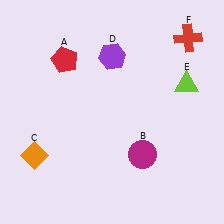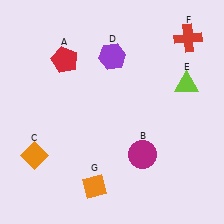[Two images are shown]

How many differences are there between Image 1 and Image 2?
There is 1 difference between the two images.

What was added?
An orange diamond (G) was added in Image 2.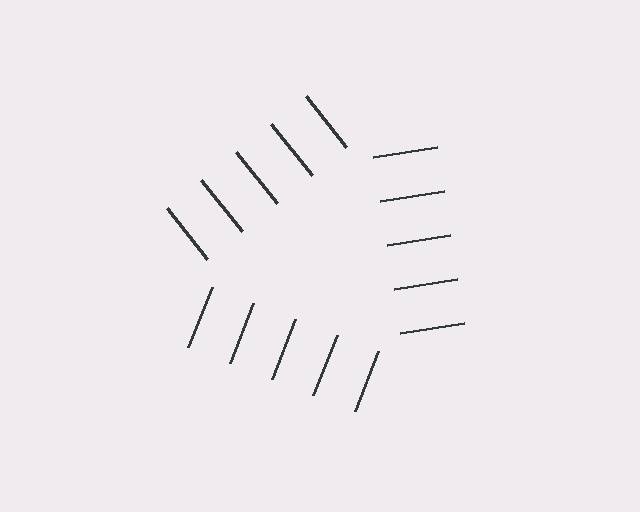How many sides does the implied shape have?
3 sides — the line-ends trace a triangle.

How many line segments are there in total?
15 — 5 along each of the 3 edges.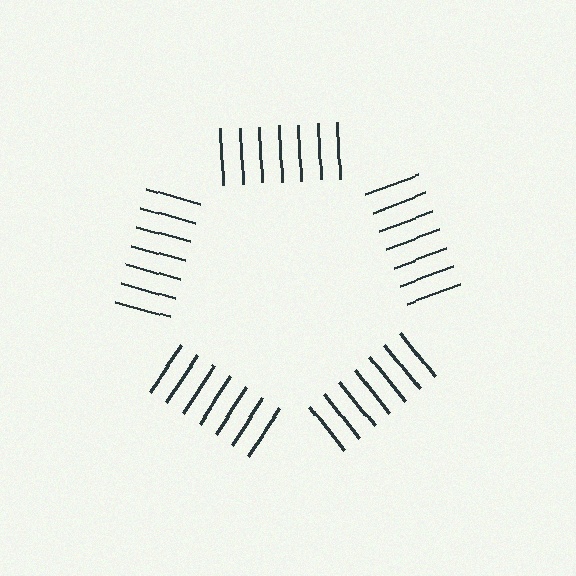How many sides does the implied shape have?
5 sides — the line-ends trace a pentagon.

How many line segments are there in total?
35 — 7 along each of the 5 edges.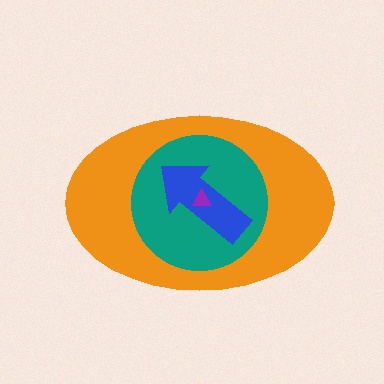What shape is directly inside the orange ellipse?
The teal circle.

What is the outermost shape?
The orange ellipse.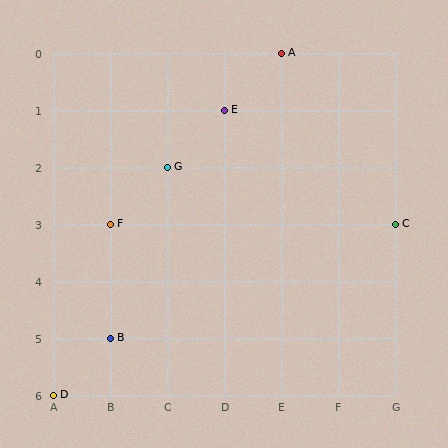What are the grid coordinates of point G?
Point G is at grid coordinates (C, 2).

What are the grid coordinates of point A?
Point A is at grid coordinates (E, 0).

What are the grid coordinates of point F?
Point F is at grid coordinates (B, 3).